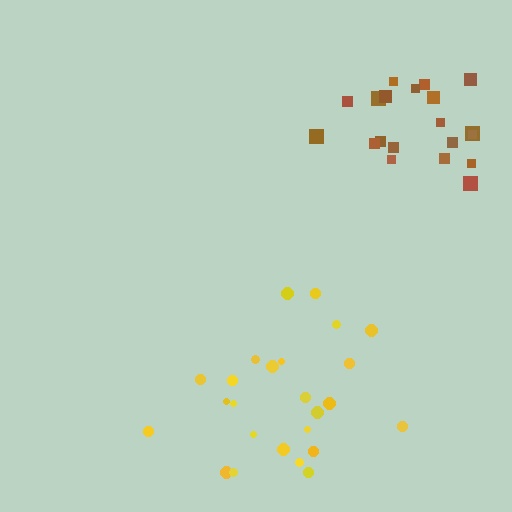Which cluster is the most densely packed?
Brown.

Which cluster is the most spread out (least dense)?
Yellow.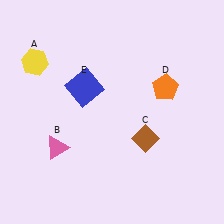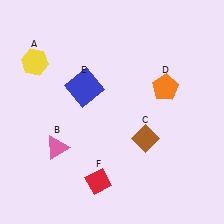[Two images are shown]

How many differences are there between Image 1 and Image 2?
There is 1 difference between the two images.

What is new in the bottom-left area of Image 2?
A red diamond (F) was added in the bottom-left area of Image 2.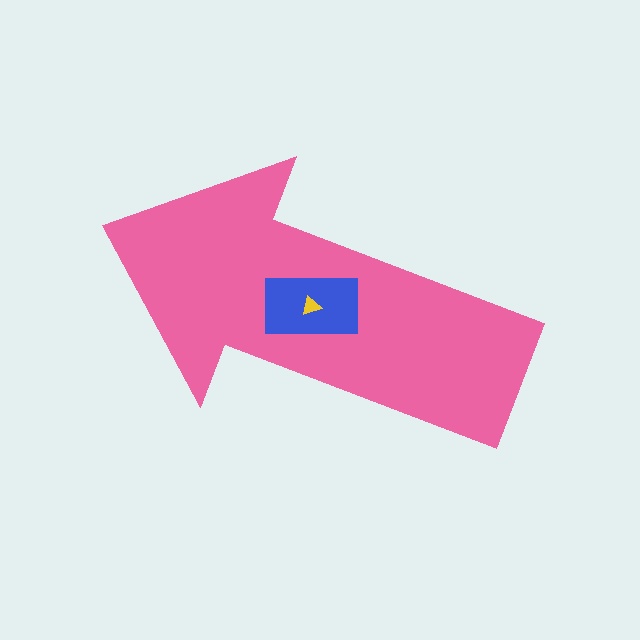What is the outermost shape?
The pink arrow.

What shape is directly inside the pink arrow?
The blue rectangle.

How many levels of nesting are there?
3.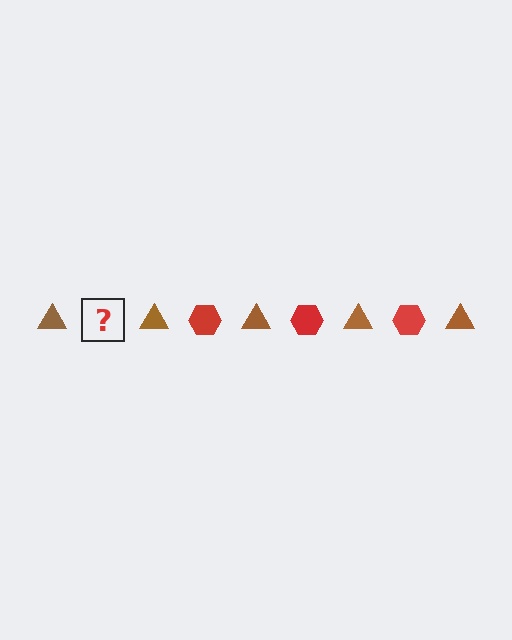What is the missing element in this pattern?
The missing element is a red hexagon.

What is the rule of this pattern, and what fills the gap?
The rule is that the pattern alternates between brown triangle and red hexagon. The gap should be filled with a red hexagon.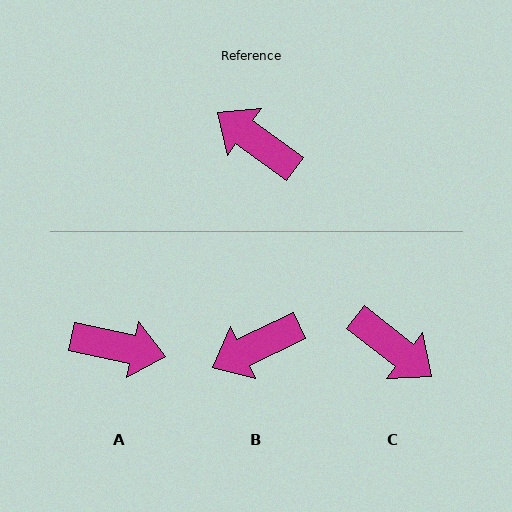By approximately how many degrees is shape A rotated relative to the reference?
Approximately 156 degrees clockwise.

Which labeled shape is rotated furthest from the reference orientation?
C, about 178 degrees away.